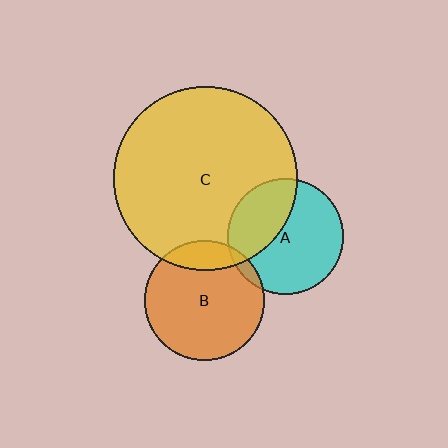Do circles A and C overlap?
Yes.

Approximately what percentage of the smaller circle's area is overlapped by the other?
Approximately 35%.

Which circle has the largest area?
Circle C (yellow).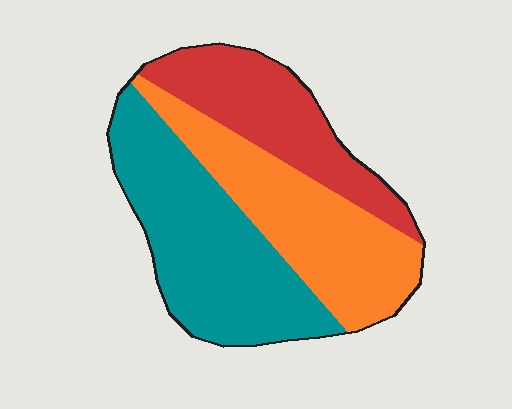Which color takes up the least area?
Red, at roughly 25%.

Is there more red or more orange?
Orange.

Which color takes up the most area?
Teal, at roughly 40%.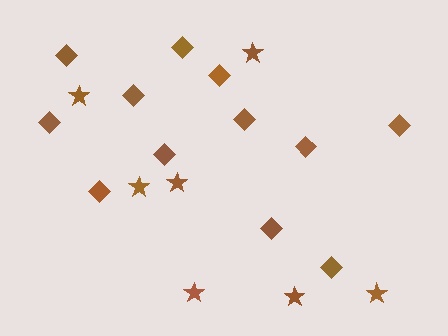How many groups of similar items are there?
There are 2 groups: one group of stars (7) and one group of diamonds (12).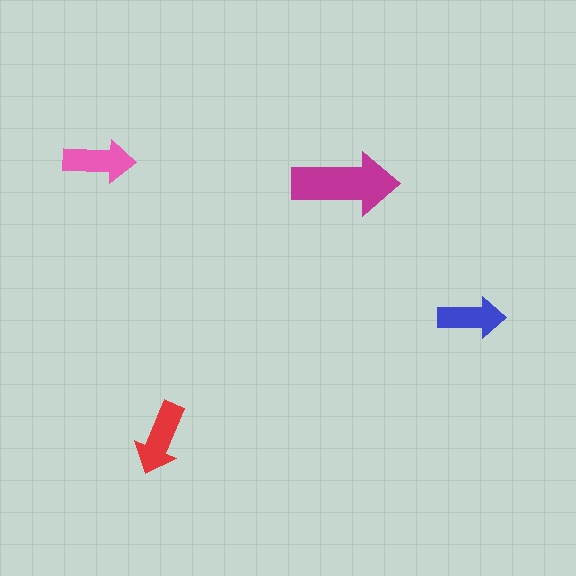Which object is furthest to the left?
The pink arrow is leftmost.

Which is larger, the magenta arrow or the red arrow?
The magenta one.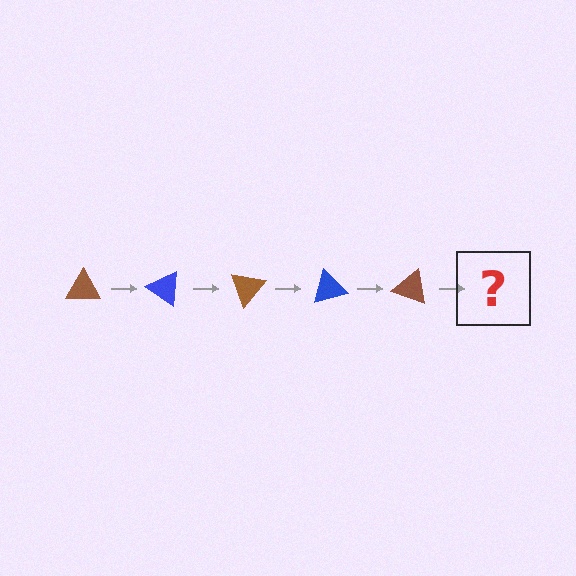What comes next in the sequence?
The next element should be a blue triangle, rotated 175 degrees from the start.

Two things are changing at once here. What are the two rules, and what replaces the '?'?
The two rules are that it rotates 35 degrees each step and the color cycles through brown and blue. The '?' should be a blue triangle, rotated 175 degrees from the start.